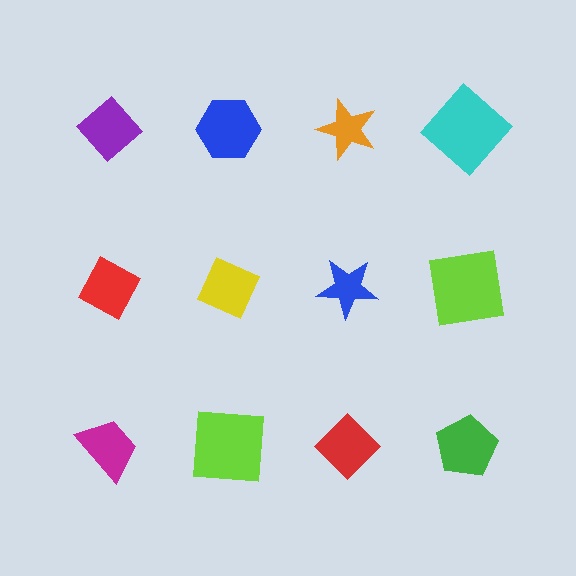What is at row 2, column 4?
A lime square.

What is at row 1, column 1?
A purple diamond.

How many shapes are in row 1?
4 shapes.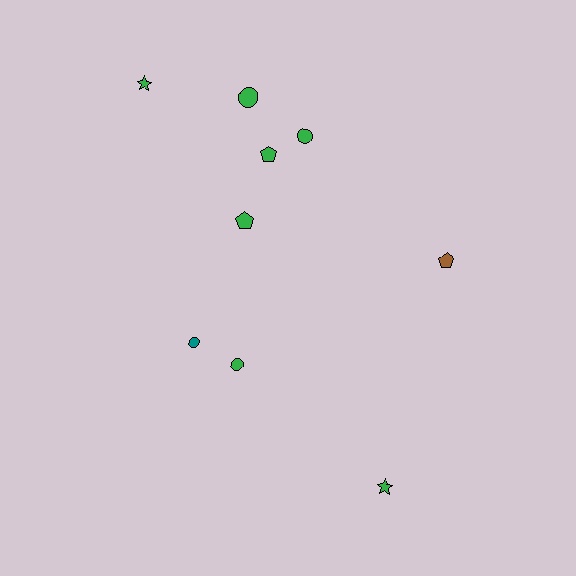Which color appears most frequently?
Green, with 7 objects.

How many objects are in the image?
There are 9 objects.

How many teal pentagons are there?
There are no teal pentagons.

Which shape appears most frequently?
Circle, with 4 objects.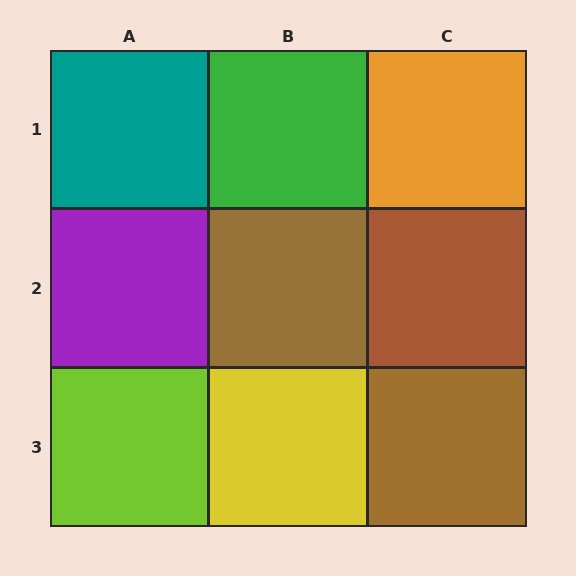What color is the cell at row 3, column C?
Brown.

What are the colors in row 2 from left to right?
Purple, brown, brown.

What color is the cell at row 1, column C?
Orange.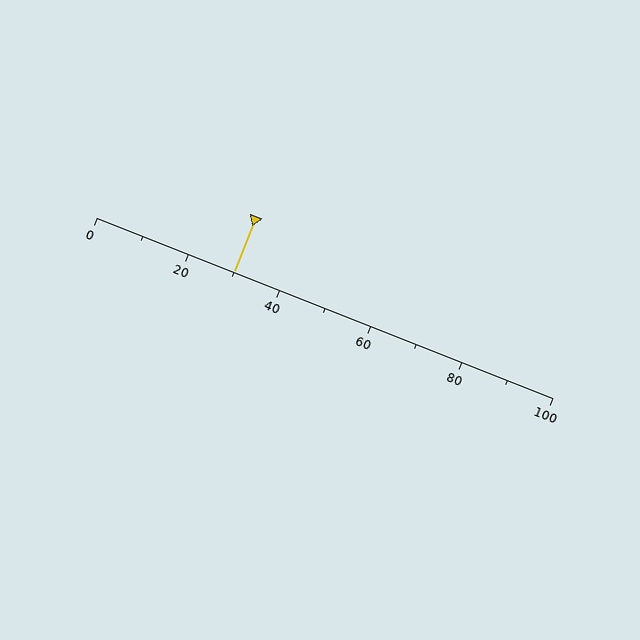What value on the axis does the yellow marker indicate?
The marker indicates approximately 30.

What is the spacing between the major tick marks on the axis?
The major ticks are spaced 20 apart.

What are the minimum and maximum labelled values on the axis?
The axis runs from 0 to 100.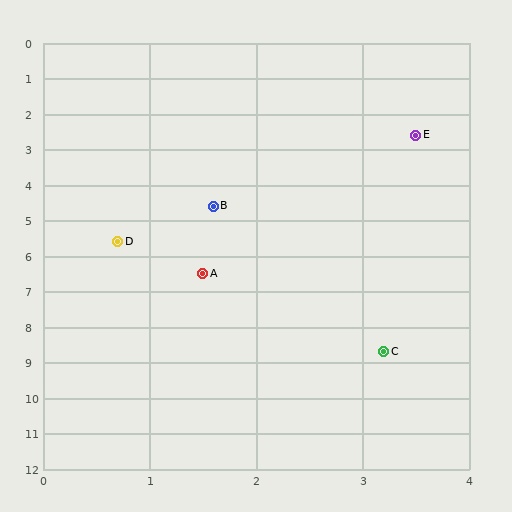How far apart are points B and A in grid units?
Points B and A are about 1.9 grid units apart.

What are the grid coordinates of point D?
Point D is at approximately (0.7, 5.6).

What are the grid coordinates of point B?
Point B is at approximately (1.6, 4.6).